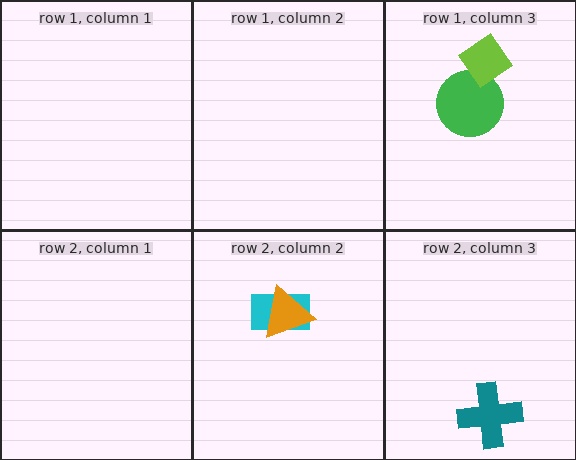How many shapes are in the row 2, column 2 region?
2.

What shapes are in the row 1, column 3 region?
The green circle, the lime diamond.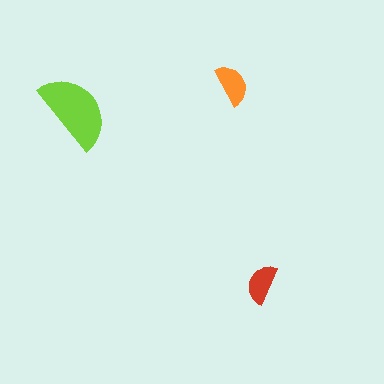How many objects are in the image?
There are 3 objects in the image.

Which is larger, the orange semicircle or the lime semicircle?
The lime one.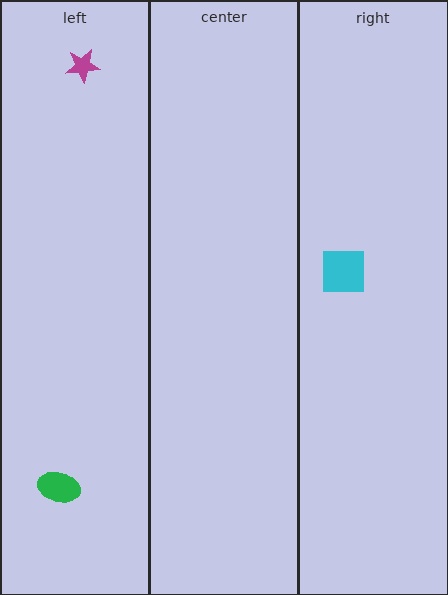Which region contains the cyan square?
The right region.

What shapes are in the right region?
The cyan square.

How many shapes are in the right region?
1.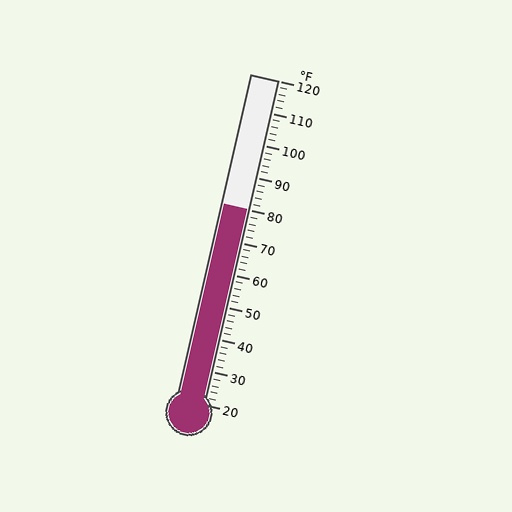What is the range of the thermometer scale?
The thermometer scale ranges from 20°F to 120°F.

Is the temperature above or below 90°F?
The temperature is below 90°F.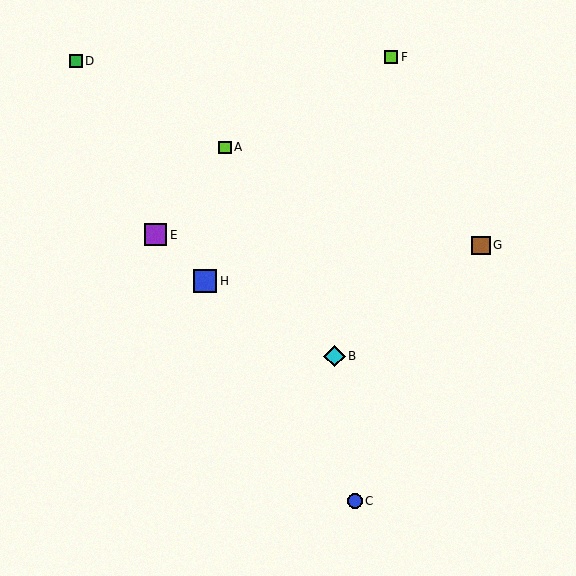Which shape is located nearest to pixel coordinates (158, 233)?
The purple square (labeled E) at (156, 235) is nearest to that location.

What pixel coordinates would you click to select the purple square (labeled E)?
Click at (156, 235) to select the purple square E.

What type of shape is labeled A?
Shape A is a lime square.